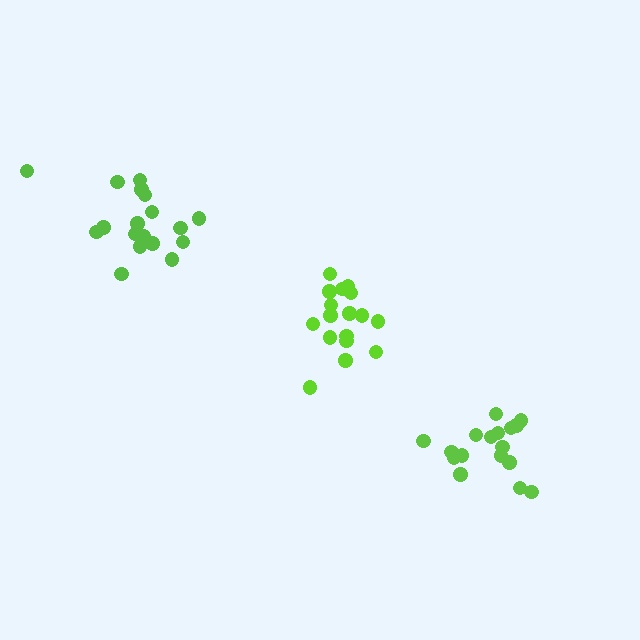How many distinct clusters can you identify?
There are 3 distinct clusters.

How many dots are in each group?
Group 1: 18 dots, Group 2: 17 dots, Group 3: 17 dots (52 total).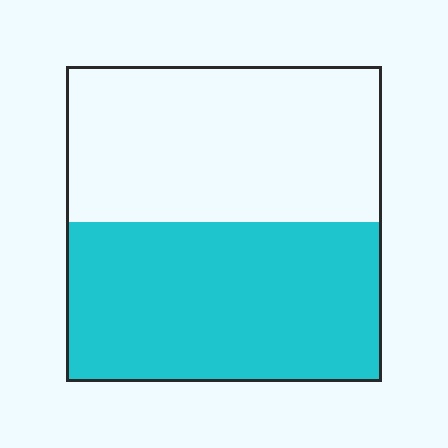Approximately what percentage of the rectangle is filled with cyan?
Approximately 50%.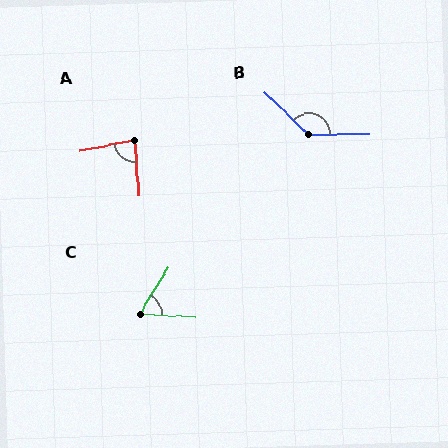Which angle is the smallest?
C, at approximately 62 degrees.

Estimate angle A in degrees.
Approximately 83 degrees.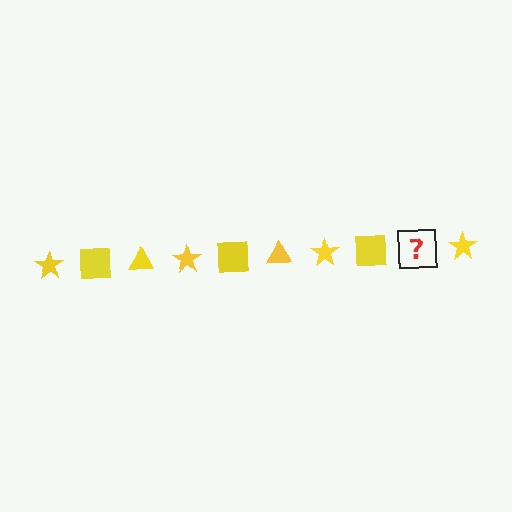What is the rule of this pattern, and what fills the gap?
The rule is that the pattern cycles through star, square, triangle shapes in yellow. The gap should be filled with a yellow triangle.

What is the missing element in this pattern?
The missing element is a yellow triangle.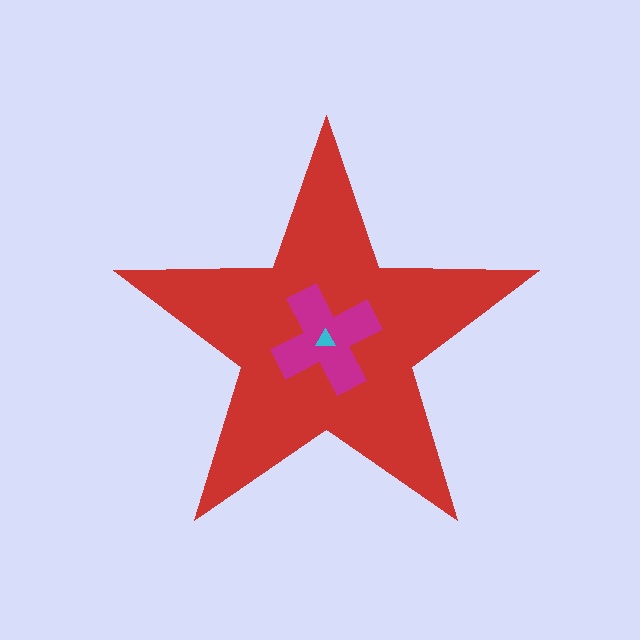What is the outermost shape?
The red star.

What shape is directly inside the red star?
The magenta cross.